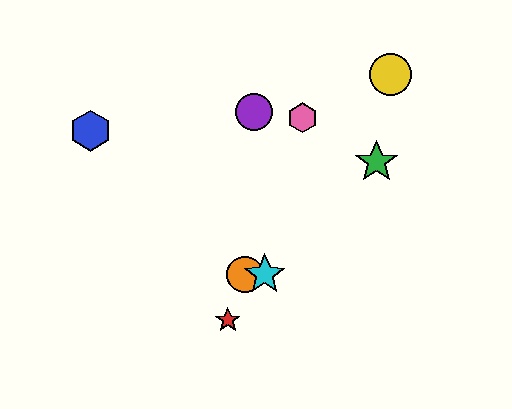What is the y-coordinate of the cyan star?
The cyan star is at y≈275.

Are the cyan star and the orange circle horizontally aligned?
Yes, both are at y≈275.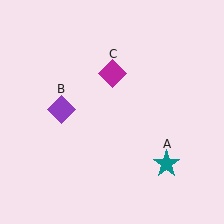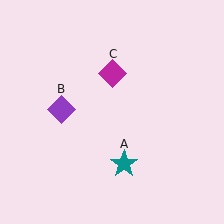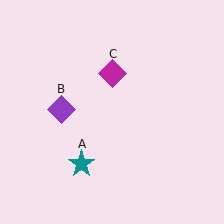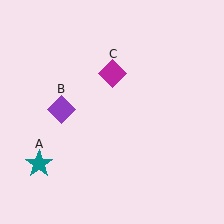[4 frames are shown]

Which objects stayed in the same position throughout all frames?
Purple diamond (object B) and magenta diamond (object C) remained stationary.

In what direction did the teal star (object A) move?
The teal star (object A) moved left.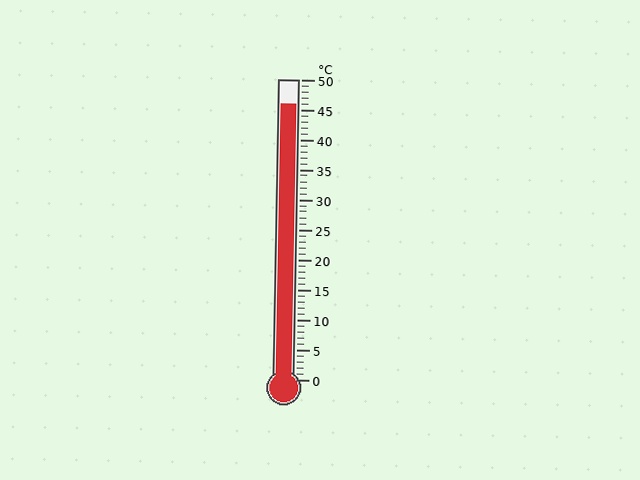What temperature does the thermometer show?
The thermometer shows approximately 46°C.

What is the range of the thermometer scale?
The thermometer scale ranges from 0°C to 50°C.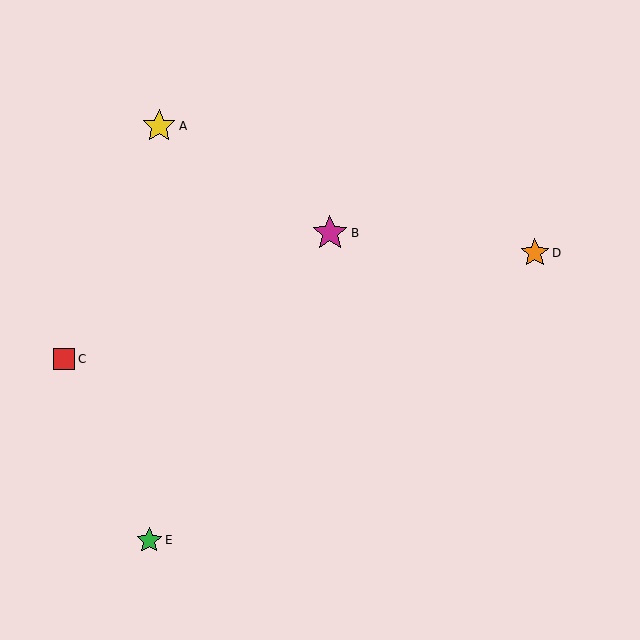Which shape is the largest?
The magenta star (labeled B) is the largest.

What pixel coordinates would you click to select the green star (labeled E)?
Click at (149, 540) to select the green star E.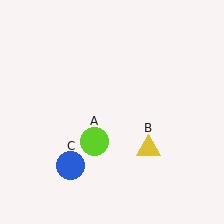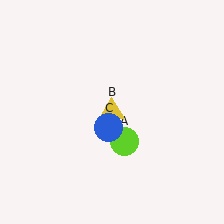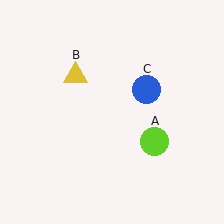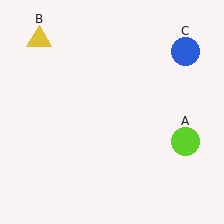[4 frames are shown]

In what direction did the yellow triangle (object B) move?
The yellow triangle (object B) moved up and to the left.